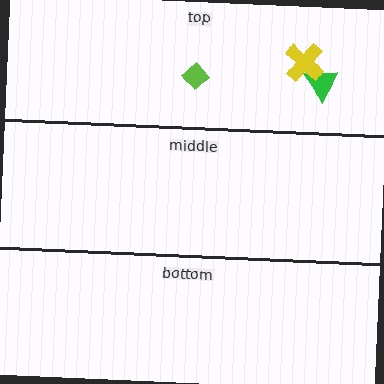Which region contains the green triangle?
The top region.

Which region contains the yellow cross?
The top region.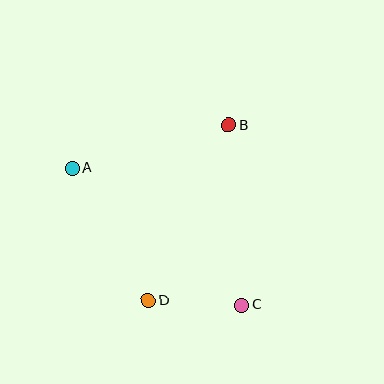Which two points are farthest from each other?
Points A and C are farthest from each other.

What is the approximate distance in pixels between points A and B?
The distance between A and B is approximately 162 pixels.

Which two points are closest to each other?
Points C and D are closest to each other.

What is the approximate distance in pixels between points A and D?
The distance between A and D is approximately 153 pixels.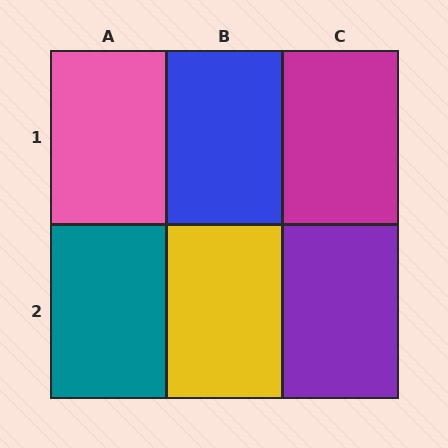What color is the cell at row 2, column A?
Teal.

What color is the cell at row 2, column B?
Yellow.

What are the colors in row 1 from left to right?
Pink, blue, magenta.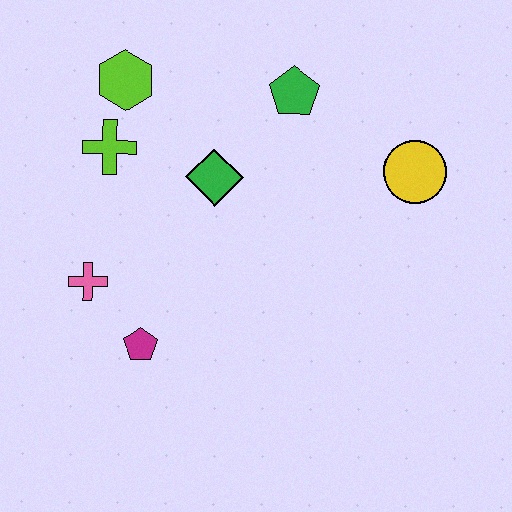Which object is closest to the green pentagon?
The green diamond is closest to the green pentagon.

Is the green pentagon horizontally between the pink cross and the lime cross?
No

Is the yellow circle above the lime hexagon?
No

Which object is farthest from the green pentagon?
The magenta pentagon is farthest from the green pentagon.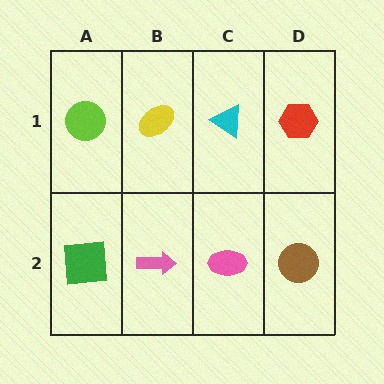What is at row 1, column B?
A yellow ellipse.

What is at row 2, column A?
A green square.